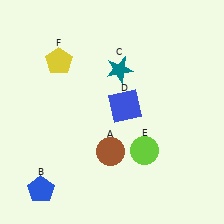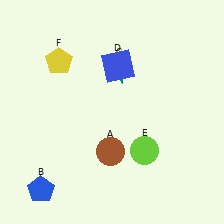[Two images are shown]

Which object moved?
The blue square (D) moved up.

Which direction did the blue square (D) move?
The blue square (D) moved up.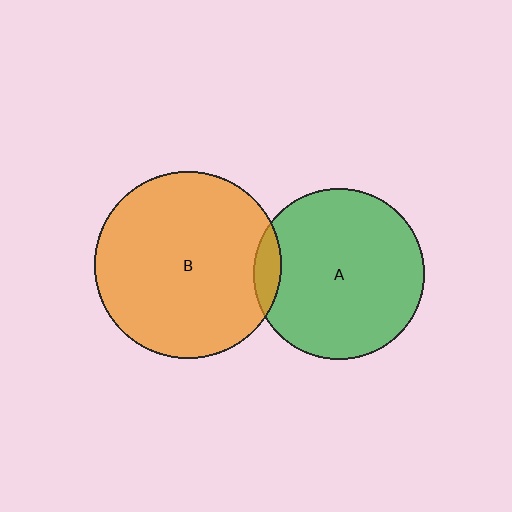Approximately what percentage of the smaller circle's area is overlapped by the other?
Approximately 10%.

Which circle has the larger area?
Circle B (orange).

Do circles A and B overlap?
Yes.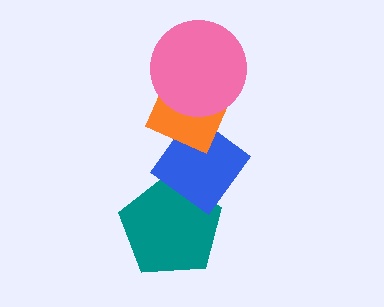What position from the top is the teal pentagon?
The teal pentagon is 4th from the top.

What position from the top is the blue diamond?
The blue diamond is 3rd from the top.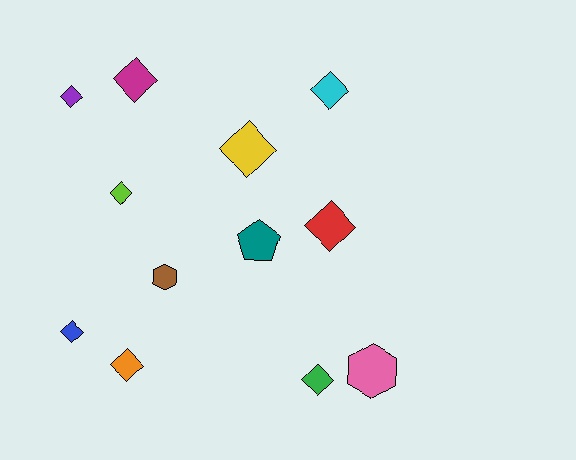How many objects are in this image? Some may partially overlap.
There are 12 objects.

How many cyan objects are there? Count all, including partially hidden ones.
There is 1 cyan object.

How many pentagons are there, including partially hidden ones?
There is 1 pentagon.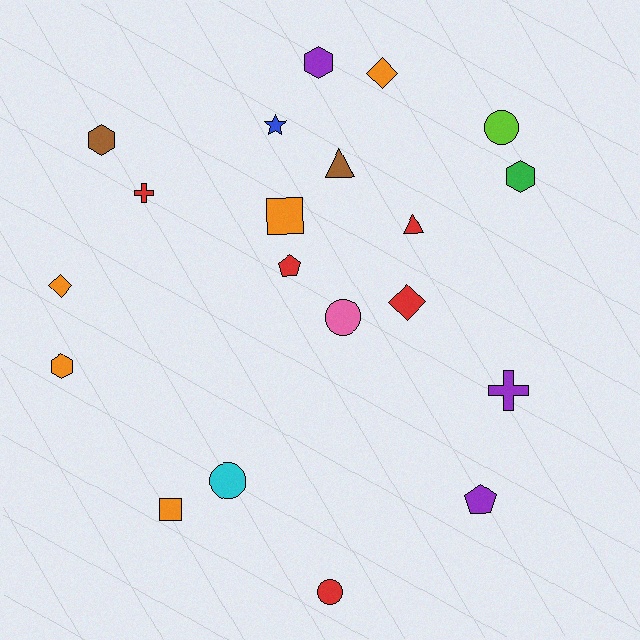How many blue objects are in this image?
There is 1 blue object.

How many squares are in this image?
There are 2 squares.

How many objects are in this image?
There are 20 objects.